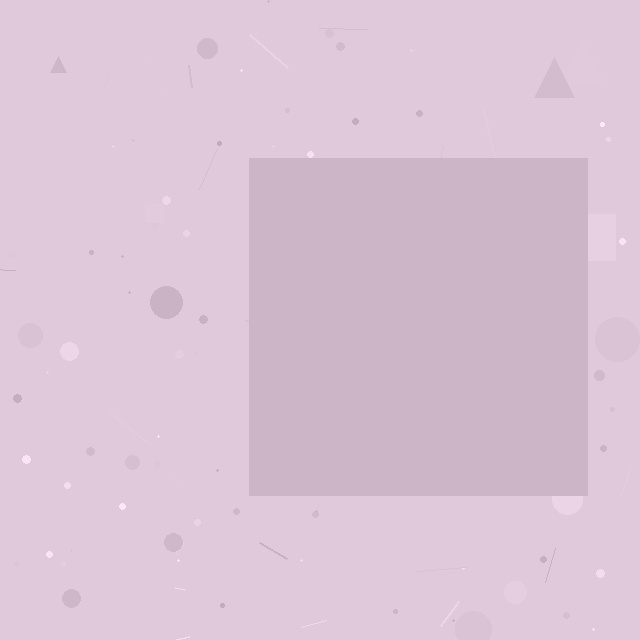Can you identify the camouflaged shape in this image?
The camouflaged shape is a square.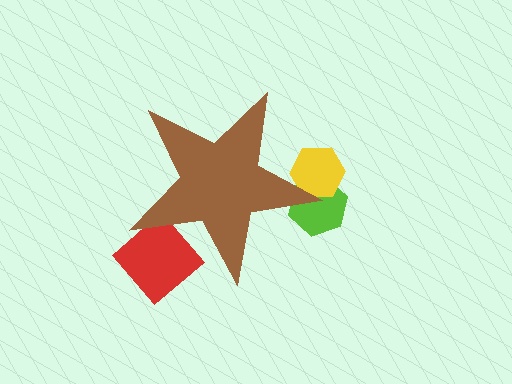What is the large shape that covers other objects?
A brown star.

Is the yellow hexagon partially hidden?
Yes, the yellow hexagon is partially hidden behind the brown star.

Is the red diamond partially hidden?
Yes, the red diamond is partially hidden behind the brown star.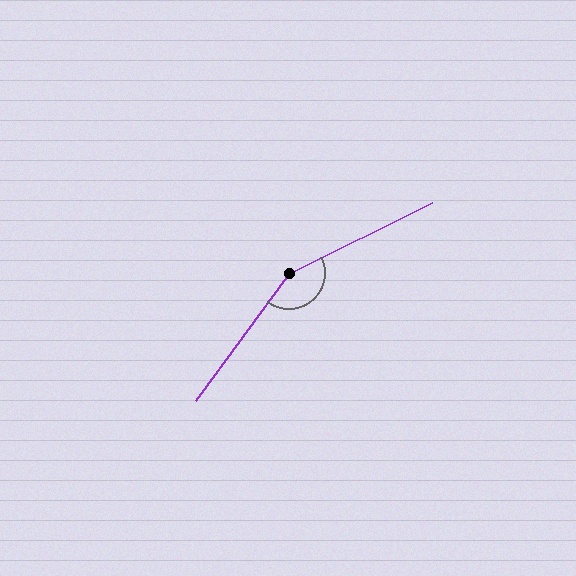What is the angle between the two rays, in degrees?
Approximately 152 degrees.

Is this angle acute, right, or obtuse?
It is obtuse.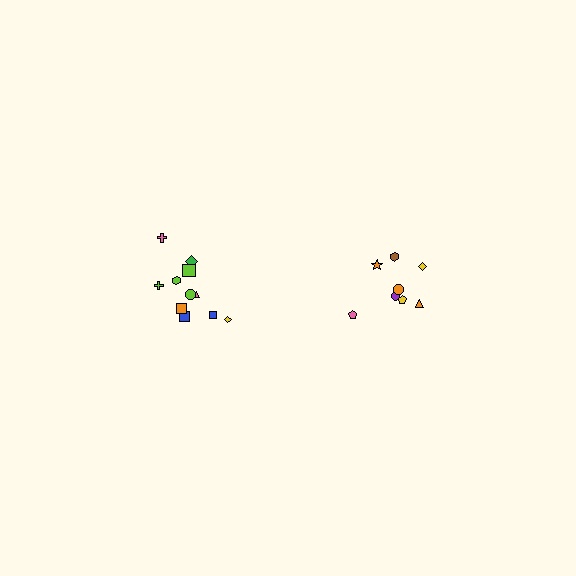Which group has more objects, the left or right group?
The left group.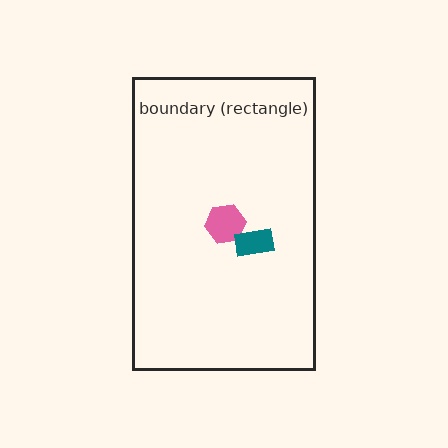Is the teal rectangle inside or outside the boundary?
Inside.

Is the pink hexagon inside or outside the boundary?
Inside.